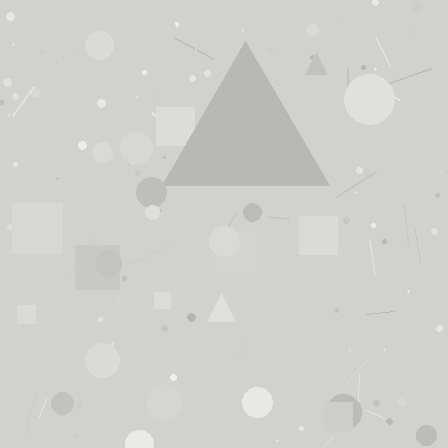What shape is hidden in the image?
A triangle is hidden in the image.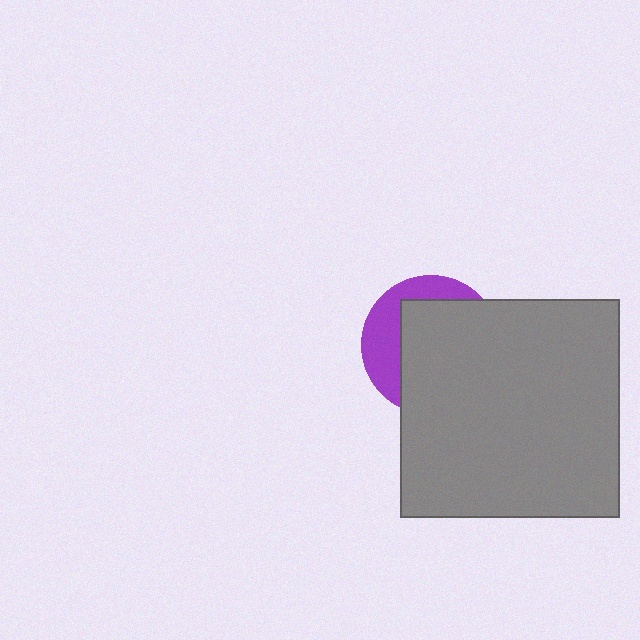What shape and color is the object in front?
The object in front is a gray square.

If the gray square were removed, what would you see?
You would see the complete purple circle.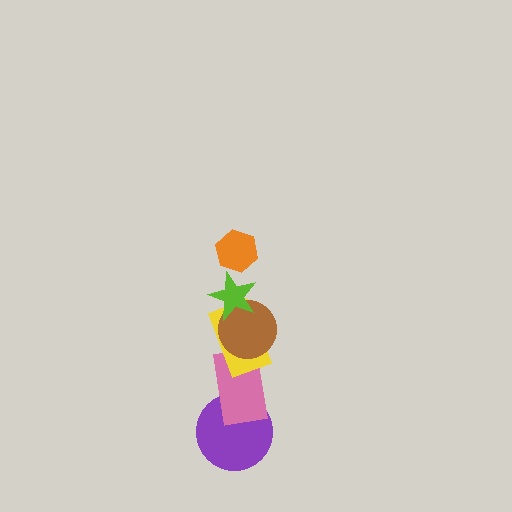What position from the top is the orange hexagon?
The orange hexagon is 1st from the top.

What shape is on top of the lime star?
The orange hexagon is on top of the lime star.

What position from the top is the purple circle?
The purple circle is 6th from the top.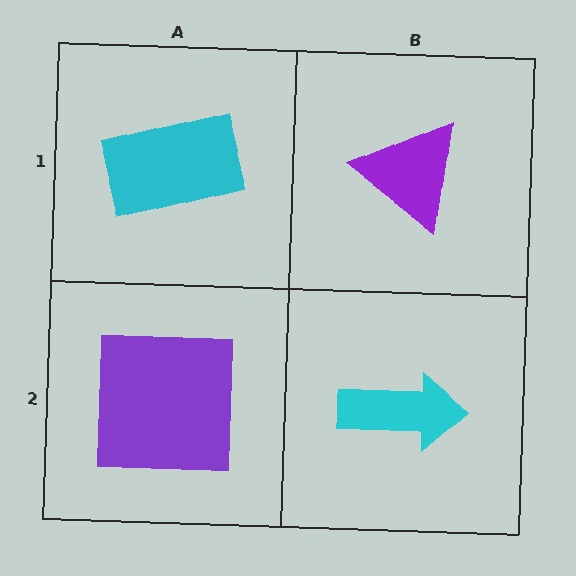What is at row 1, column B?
A purple triangle.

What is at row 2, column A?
A purple square.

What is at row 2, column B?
A cyan arrow.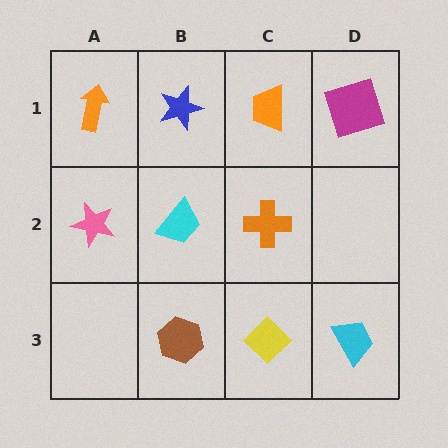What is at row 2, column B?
A cyan trapezoid.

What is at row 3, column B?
A brown hexagon.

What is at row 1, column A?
An orange arrow.